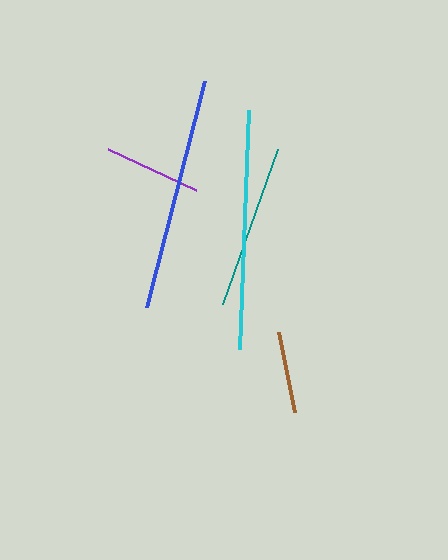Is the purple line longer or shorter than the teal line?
The teal line is longer than the purple line.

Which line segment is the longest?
The cyan line is the longest at approximately 239 pixels.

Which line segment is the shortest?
The brown line is the shortest at approximately 82 pixels.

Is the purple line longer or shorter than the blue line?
The blue line is longer than the purple line.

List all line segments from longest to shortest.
From longest to shortest: cyan, blue, teal, purple, brown.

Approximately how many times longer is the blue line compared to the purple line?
The blue line is approximately 2.4 times the length of the purple line.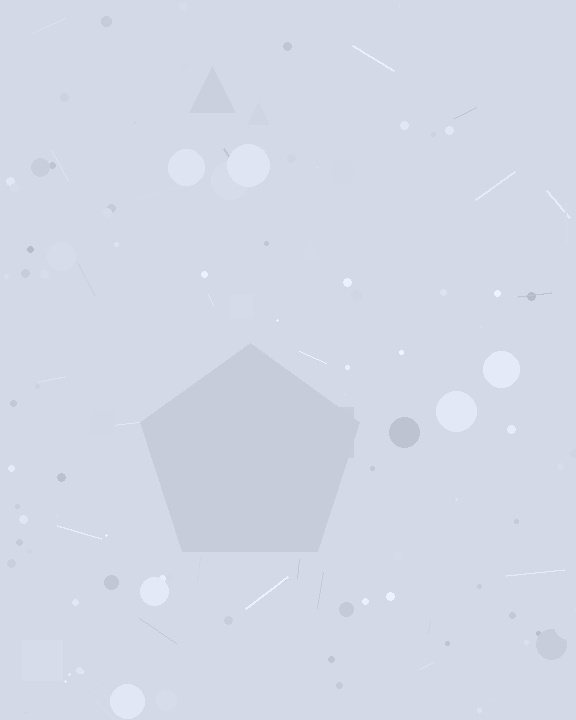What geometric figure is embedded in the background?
A pentagon is embedded in the background.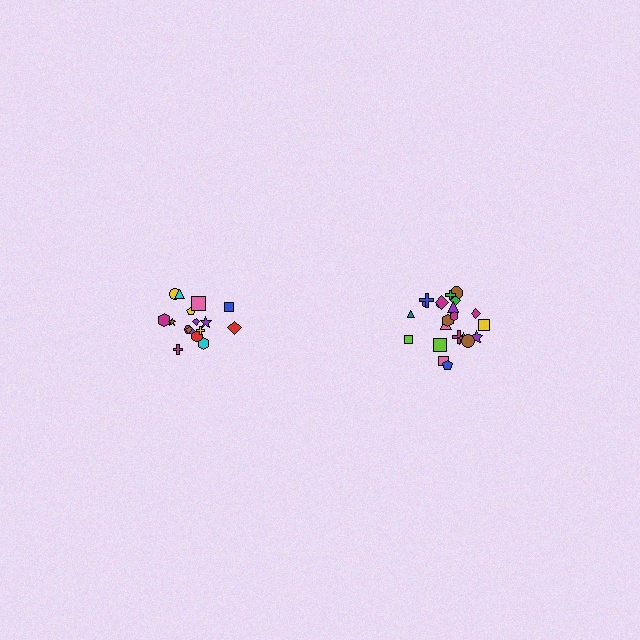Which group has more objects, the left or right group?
The right group.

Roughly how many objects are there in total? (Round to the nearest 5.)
Roughly 40 objects in total.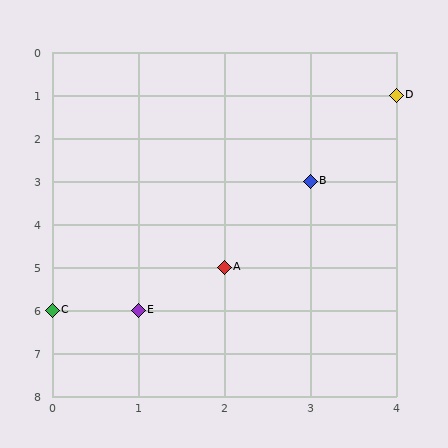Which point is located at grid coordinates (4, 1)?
Point D is at (4, 1).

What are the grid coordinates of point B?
Point B is at grid coordinates (3, 3).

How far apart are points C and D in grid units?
Points C and D are 4 columns and 5 rows apart (about 6.4 grid units diagonally).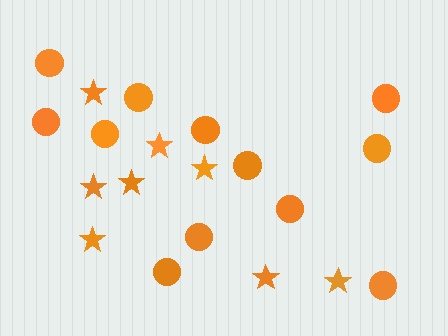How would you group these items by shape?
There are 2 groups: one group of circles (12) and one group of stars (8).